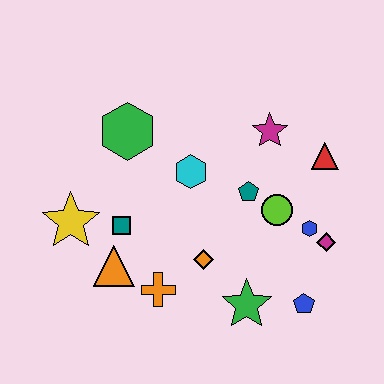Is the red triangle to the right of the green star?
Yes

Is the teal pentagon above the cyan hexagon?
No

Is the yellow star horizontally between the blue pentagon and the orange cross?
No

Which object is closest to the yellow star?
The teal square is closest to the yellow star.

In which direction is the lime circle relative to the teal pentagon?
The lime circle is to the right of the teal pentagon.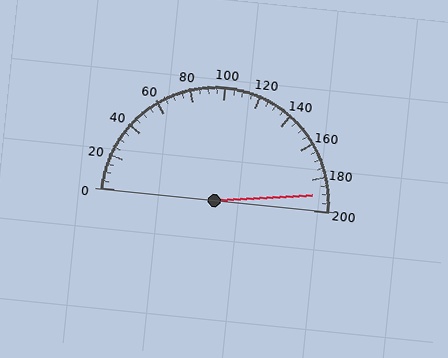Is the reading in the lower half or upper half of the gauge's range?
The reading is in the upper half of the range (0 to 200).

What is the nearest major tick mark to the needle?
The nearest major tick mark is 200.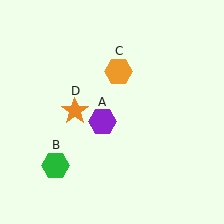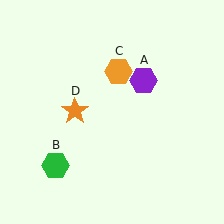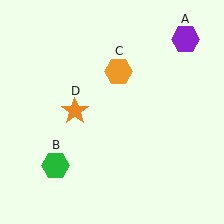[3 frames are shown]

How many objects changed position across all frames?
1 object changed position: purple hexagon (object A).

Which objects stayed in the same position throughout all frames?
Green hexagon (object B) and orange hexagon (object C) and orange star (object D) remained stationary.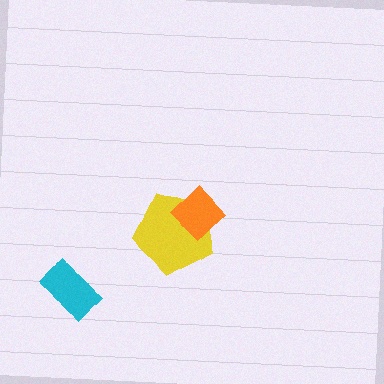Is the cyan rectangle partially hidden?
No, no other shape covers it.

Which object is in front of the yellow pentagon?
The orange diamond is in front of the yellow pentagon.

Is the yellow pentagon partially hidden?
Yes, it is partially covered by another shape.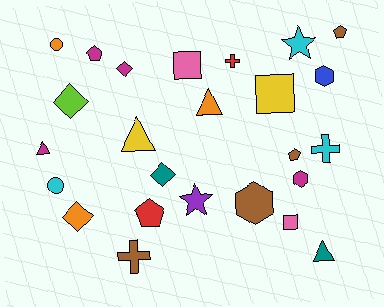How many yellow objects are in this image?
There are 2 yellow objects.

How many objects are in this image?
There are 25 objects.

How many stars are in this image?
There are 2 stars.